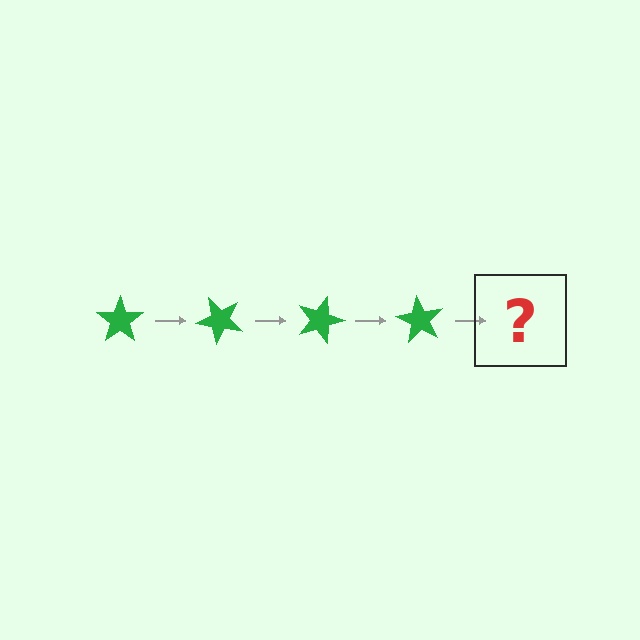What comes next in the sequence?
The next element should be a green star rotated 180 degrees.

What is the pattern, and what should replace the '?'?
The pattern is that the star rotates 45 degrees each step. The '?' should be a green star rotated 180 degrees.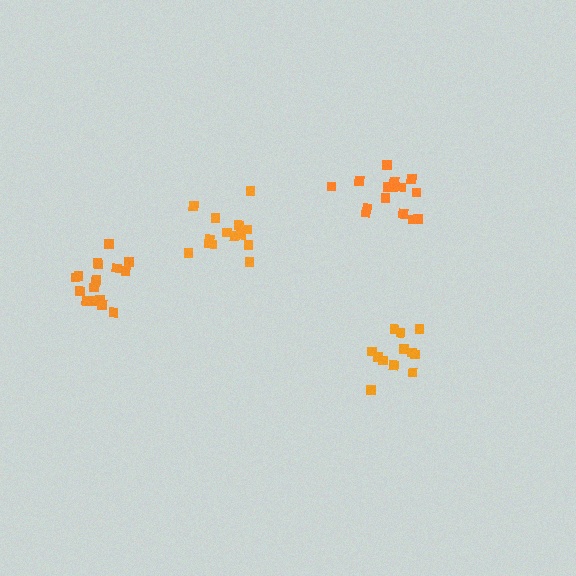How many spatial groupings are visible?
There are 4 spatial groupings.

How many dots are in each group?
Group 1: 15 dots, Group 2: 14 dots, Group 3: 17 dots, Group 4: 12 dots (58 total).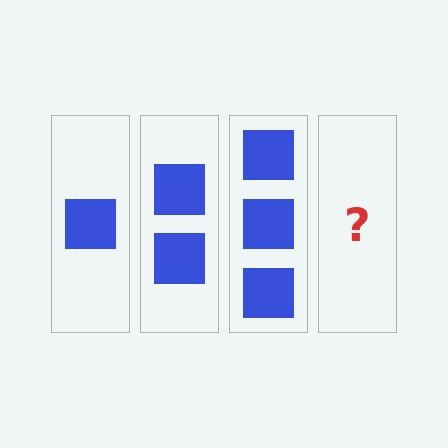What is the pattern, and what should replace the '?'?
The pattern is that each step adds one more square. The '?' should be 4 squares.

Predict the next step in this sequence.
The next step is 4 squares.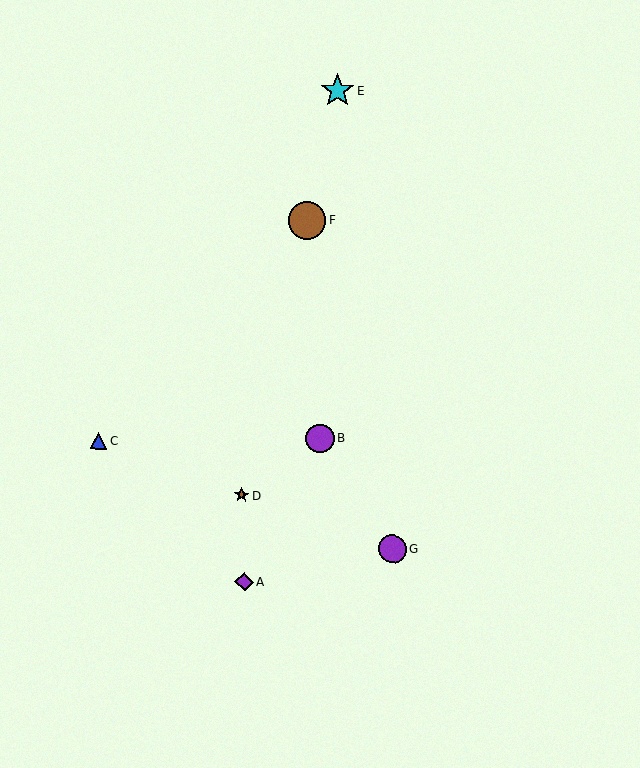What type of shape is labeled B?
Shape B is a purple circle.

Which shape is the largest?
The brown circle (labeled F) is the largest.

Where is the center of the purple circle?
The center of the purple circle is at (320, 438).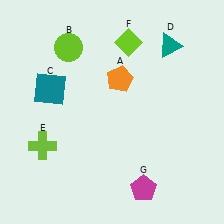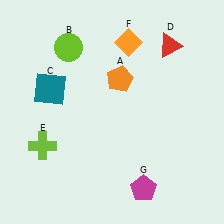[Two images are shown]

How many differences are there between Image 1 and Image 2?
There are 2 differences between the two images.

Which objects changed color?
D changed from teal to red. F changed from lime to orange.